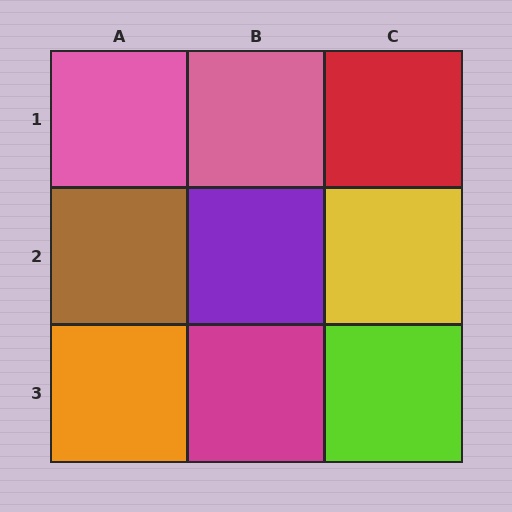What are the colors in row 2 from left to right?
Brown, purple, yellow.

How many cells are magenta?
1 cell is magenta.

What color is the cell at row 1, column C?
Red.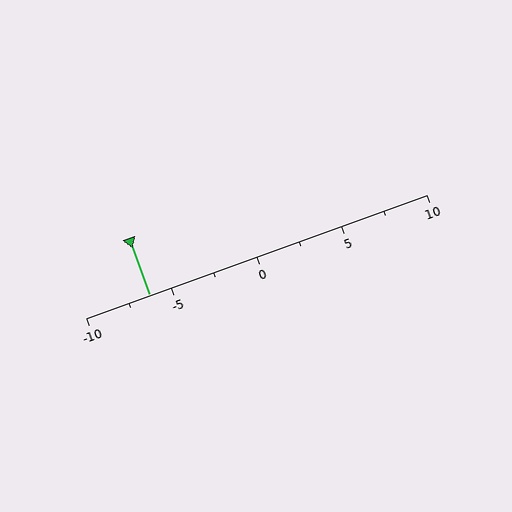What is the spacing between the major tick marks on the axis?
The major ticks are spaced 5 apart.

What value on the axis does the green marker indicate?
The marker indicates approximately -6.2.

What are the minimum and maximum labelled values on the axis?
The axis runs from -10 to 10.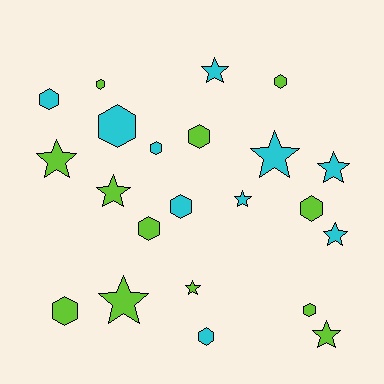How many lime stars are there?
There are 5 lime stars.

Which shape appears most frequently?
Hexagon, with 12 objects.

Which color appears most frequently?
Lime, with 12 objects.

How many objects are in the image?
There are 22 objects.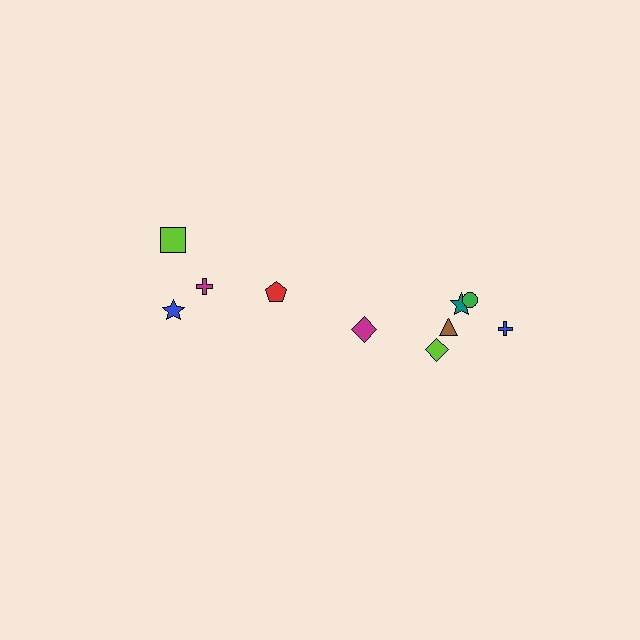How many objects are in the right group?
There are 6 objects.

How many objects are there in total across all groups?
There are 10 objects.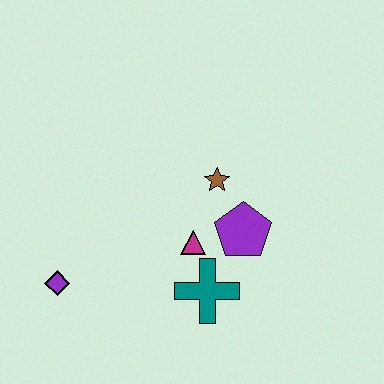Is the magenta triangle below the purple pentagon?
Yes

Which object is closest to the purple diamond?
The magenta triangle is closest to the purple diamond.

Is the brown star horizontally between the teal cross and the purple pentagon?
Yes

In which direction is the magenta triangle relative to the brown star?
The magenta triangle is below the brown star.